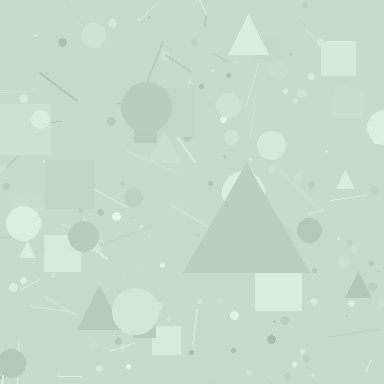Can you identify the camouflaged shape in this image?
The camouflaged shape is a triangle.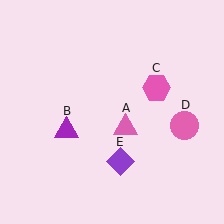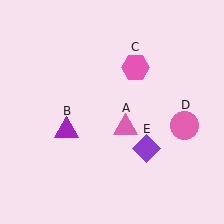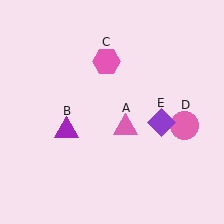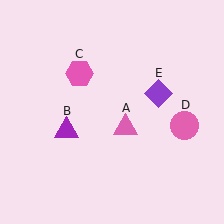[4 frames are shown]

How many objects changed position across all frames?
2 objects changed position: pink hexagon (object C), purple diamond (object E).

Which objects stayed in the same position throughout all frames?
Pink triangle (object A) and purple triangle (object B) and pink circle (object D) remained stationary.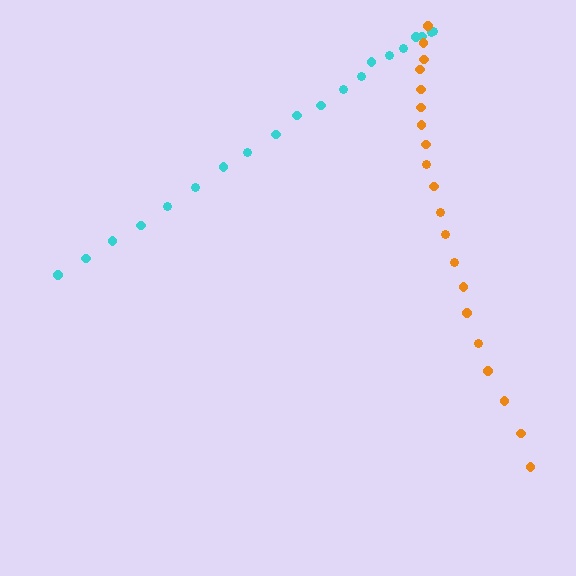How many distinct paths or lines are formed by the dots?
There are 2 distinct paths.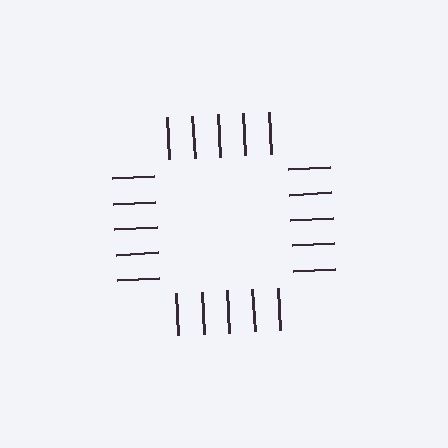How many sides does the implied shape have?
4 sides — the line-ends trace a square.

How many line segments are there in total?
20 — 5 along each of the 4 edges.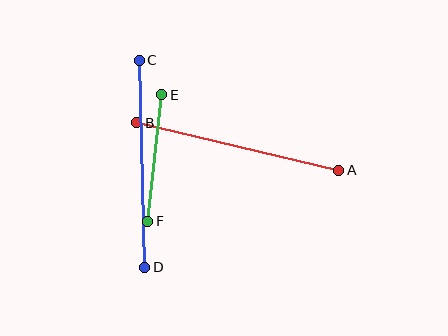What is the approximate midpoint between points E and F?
The midpoint is at approximately (155, 158) pixels.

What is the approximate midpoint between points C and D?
The midpoint is at approximately (142, 164) pixels.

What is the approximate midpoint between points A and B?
The midpoint is at approximately (238, 147) pixels.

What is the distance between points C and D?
The distance is approximately 207 pixels.